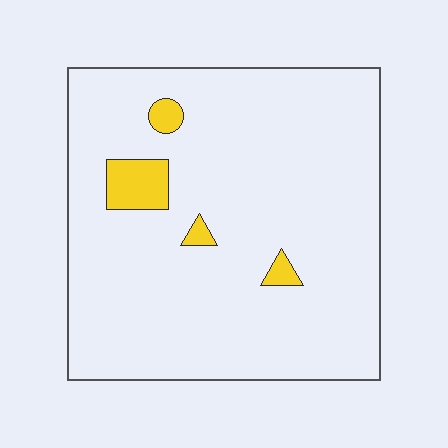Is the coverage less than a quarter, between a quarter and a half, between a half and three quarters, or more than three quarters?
Less than a quarter.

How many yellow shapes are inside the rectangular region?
4.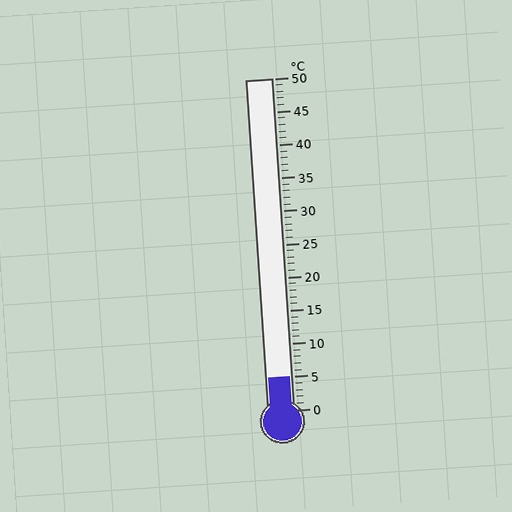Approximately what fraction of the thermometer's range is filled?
The thermometer is filled to approximately 10% of its range.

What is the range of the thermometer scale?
The thermometer scale ranges from 0°C to 50°C.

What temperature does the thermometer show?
The thermometer shows approximately 5°C.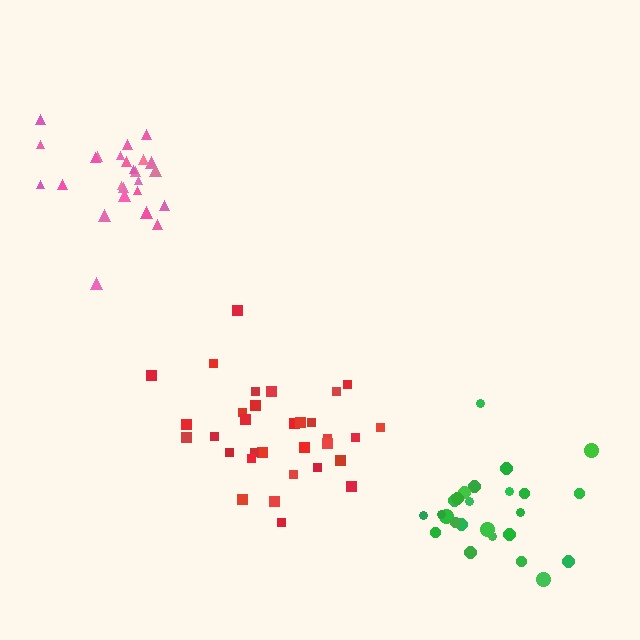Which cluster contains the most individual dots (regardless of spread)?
Red (32).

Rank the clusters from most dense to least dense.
pink, red, green.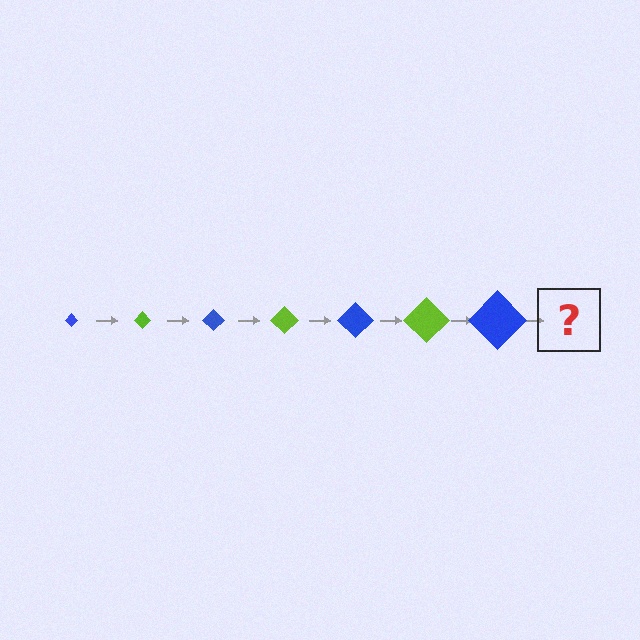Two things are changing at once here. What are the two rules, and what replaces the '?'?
The two rules are that the diamond grows larger each step and the color cycles through blue and lime. The '?' should be a lime diamond, larger than the previous one.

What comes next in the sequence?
The next element should be a lime diamond, larger than the previous one.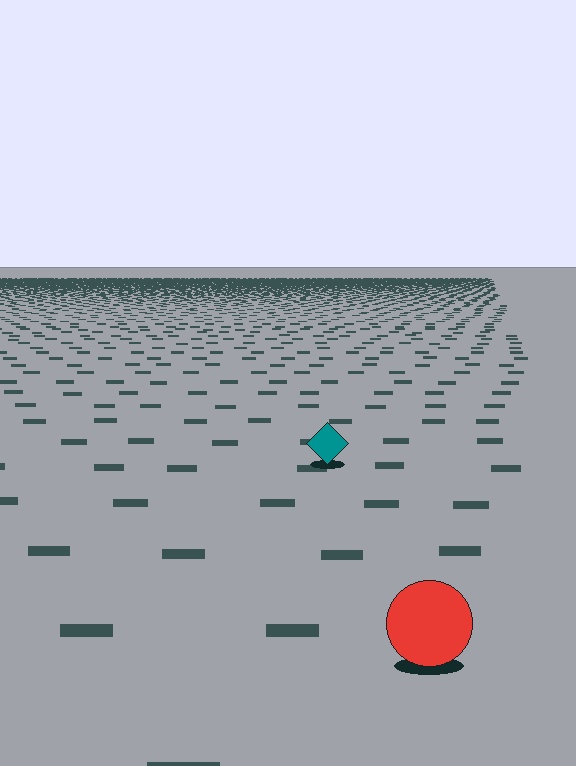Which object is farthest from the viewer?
The teal diamond is farthest from the viewer. It appears smaller and the ground texture around it is denser.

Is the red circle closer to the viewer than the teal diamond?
Yes. The red circle is closer — you can tell from the texture gradient: the ground texture is coarser near it.